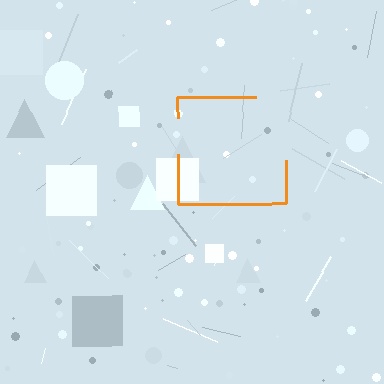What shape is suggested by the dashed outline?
The dashed outline suggests a square.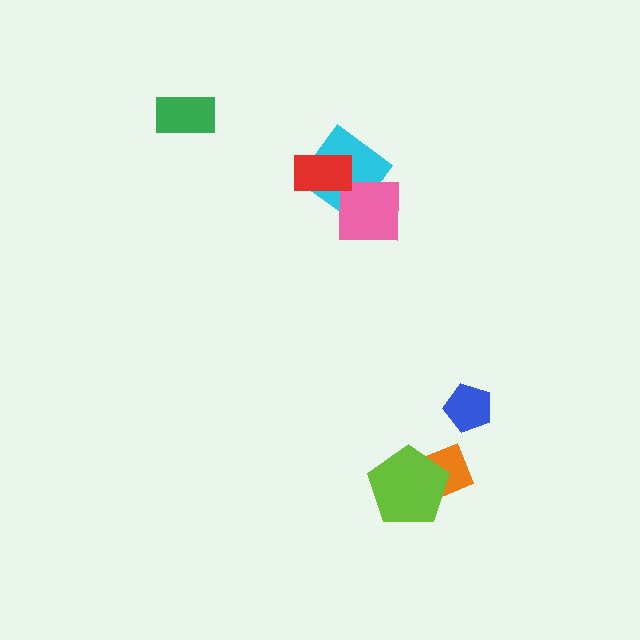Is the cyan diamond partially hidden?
Yes, it is partially covered by another shape.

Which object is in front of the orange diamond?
The lime pentagon is in front of the orange diamond.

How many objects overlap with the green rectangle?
0 objects overlap with the green rectangle.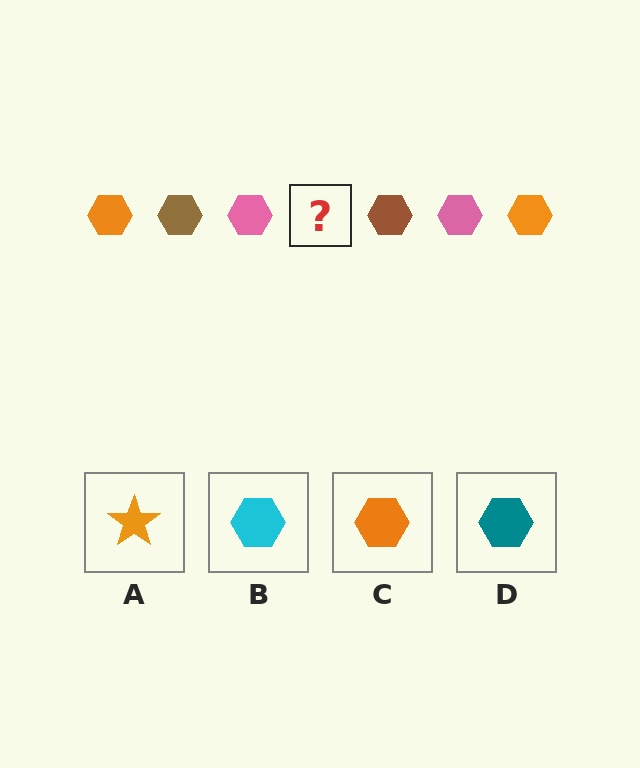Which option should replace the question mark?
Option C.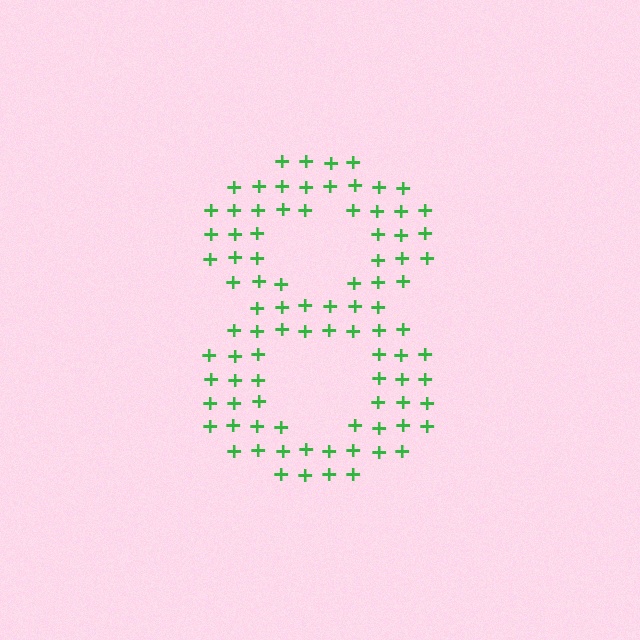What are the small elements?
The small elements are plus signs.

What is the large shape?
The large shape is the digit 8.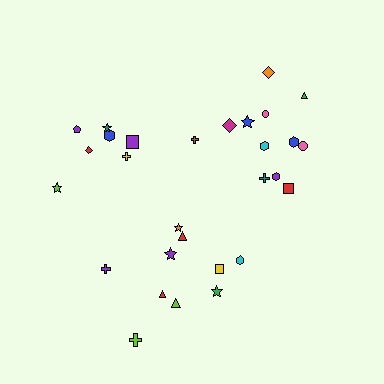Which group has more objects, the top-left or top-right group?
The top-right group.